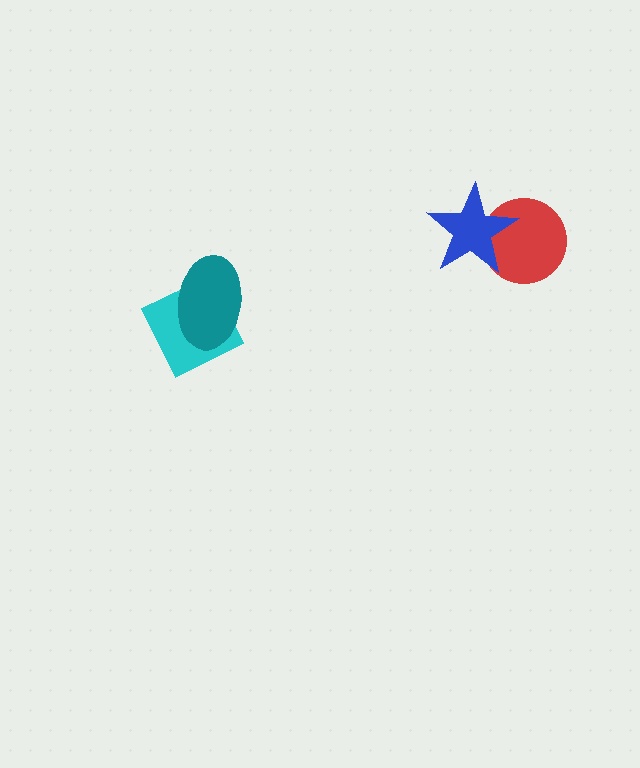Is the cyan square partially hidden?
Yes, it is partially covered by another shape.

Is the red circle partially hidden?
Yes, it is partially covered by another shape.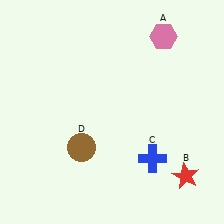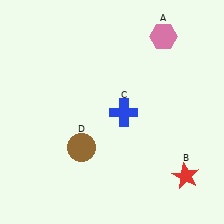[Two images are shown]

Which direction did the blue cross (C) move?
The blue cross (C) moved up.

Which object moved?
The blue cross (C) moved up.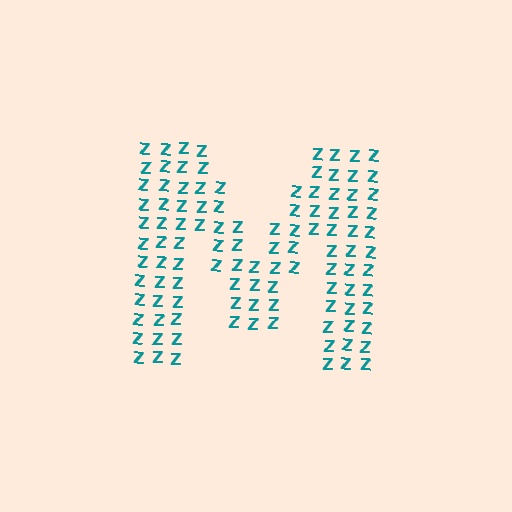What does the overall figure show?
The overall figure shows the letter M.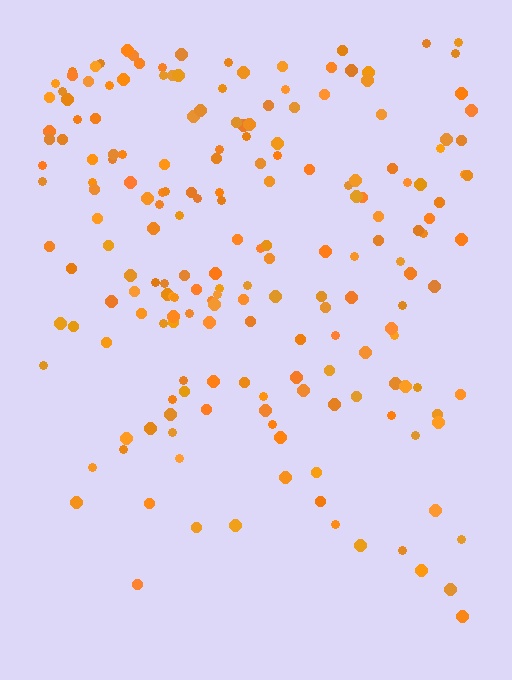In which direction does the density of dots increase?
From bottom to top, with the top side densest.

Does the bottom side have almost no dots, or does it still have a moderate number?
Still a moderate number, just noticeably fewer than the top.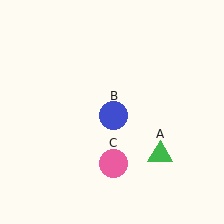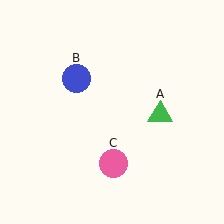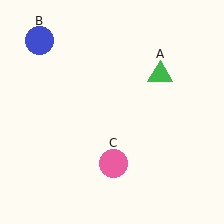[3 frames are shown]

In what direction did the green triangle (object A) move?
The green triangle (object A) moved up.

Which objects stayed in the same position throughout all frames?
Pink circle (object C) remained stationary.